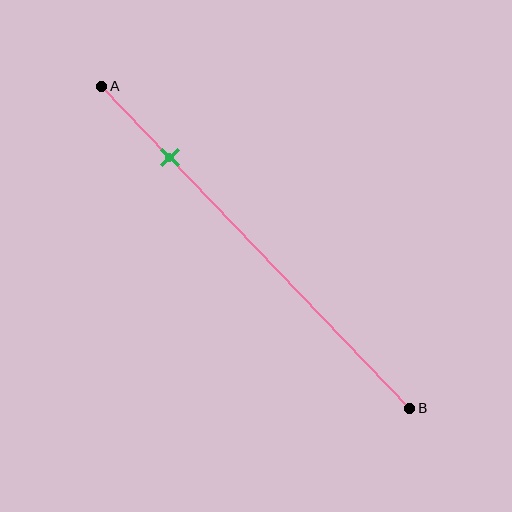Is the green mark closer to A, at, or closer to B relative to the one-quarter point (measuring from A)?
The green mark is approximately at the one-quarter point of segment AB.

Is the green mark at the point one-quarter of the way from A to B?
Yes, the mark is approximately at the one-quarter point.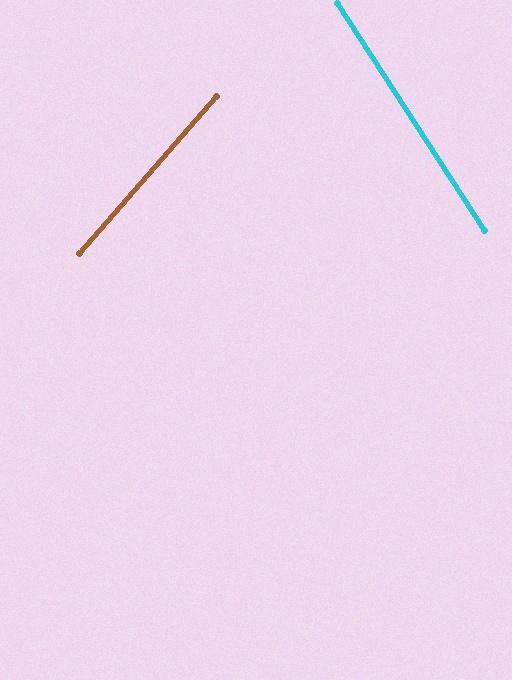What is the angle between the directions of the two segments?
Approximately 74 degrees.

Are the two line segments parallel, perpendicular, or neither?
Neither parallel nor perpendicular — they differ by about 74°.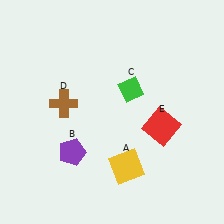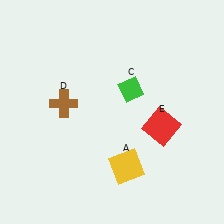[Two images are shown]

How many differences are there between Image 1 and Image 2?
There is 1 difference between the two images.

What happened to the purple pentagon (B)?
The purple pentagon (B) was removed in Image 2. It was in the bottom-left area of Image 1.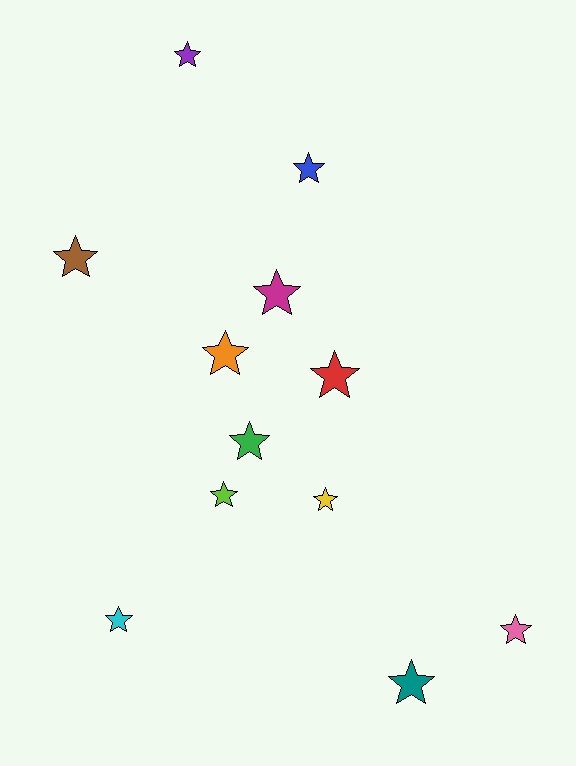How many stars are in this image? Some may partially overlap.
There are 12 stars.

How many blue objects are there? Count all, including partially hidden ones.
There is 1 blue object.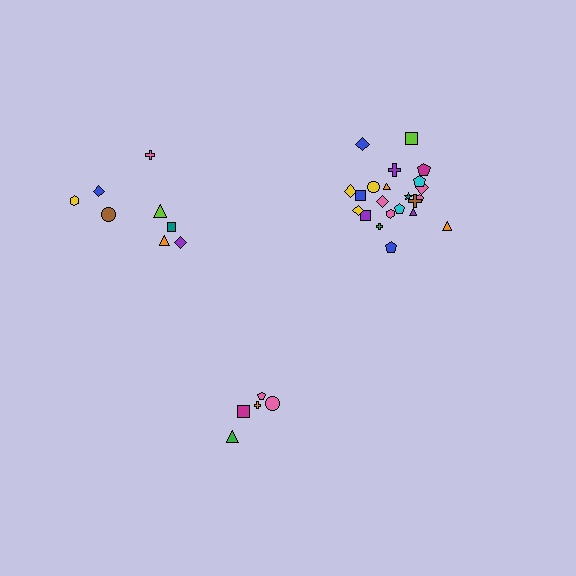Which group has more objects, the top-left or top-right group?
The top-right group.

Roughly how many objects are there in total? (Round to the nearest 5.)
Roughly 35 objects in total.